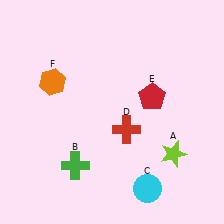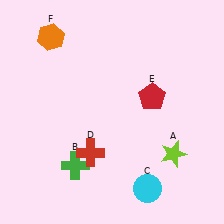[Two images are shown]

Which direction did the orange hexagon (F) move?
The orange hexagon (F) moved up.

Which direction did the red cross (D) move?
The red cross (D) moved left.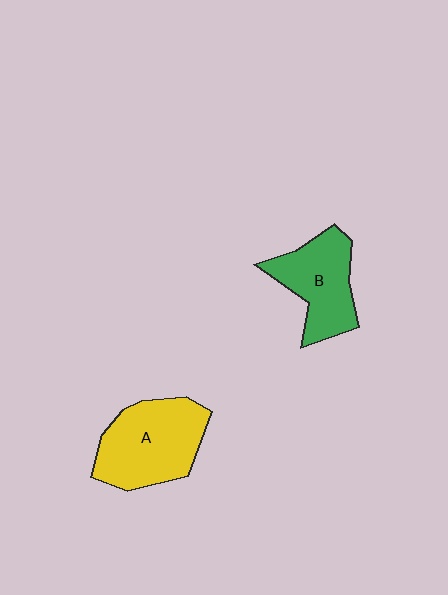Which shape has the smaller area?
Shape B (green).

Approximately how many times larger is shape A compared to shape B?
Approximately 1.2 times.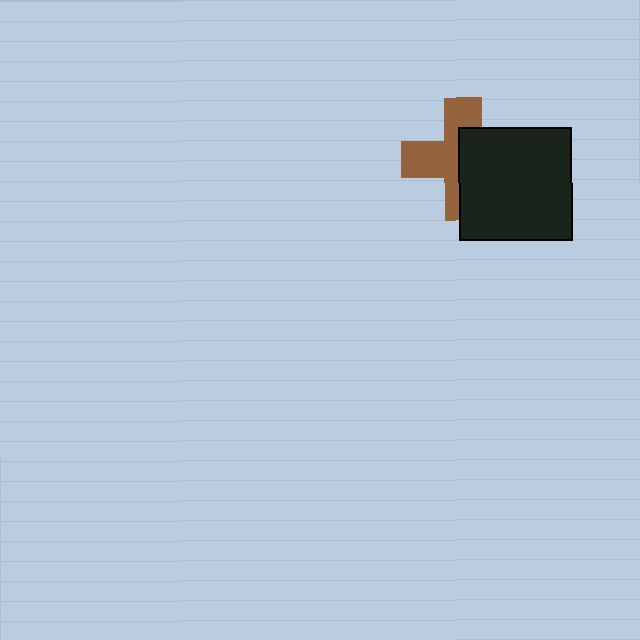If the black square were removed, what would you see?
You would see the complete brown cross.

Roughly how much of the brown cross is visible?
About half of it is visible (roughly 52%).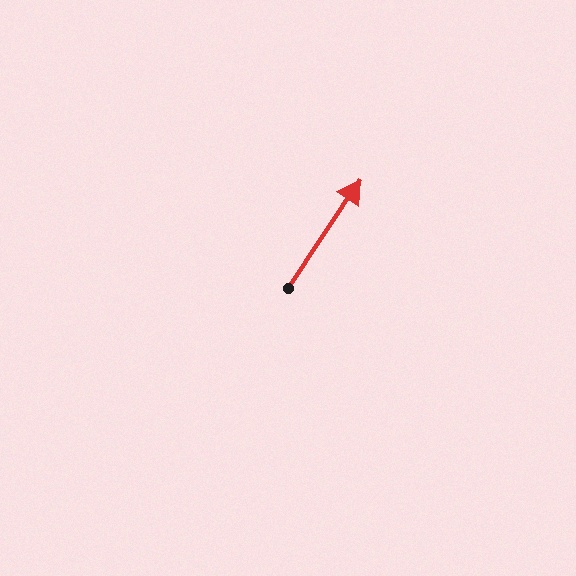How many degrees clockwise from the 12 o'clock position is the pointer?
Approximately 34 degrees.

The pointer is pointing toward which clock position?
Roughly 1 o'clock.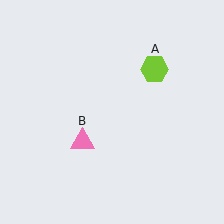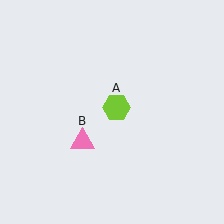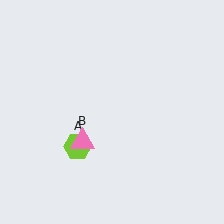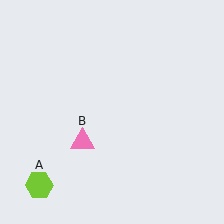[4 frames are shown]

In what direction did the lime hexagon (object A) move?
The lime hexagon (object A) moved down and to the left.